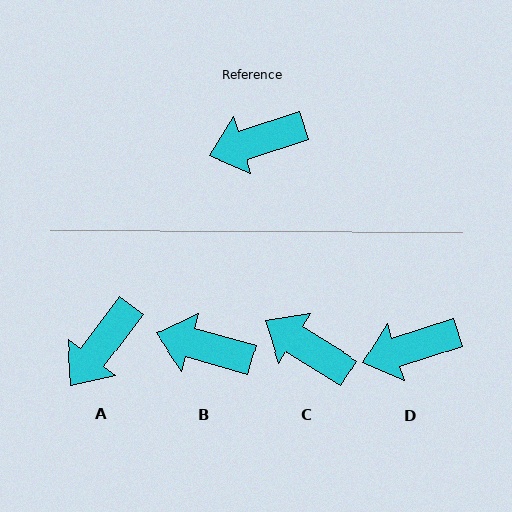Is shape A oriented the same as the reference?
No, it is off by about 35 degrees.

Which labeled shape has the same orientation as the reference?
D.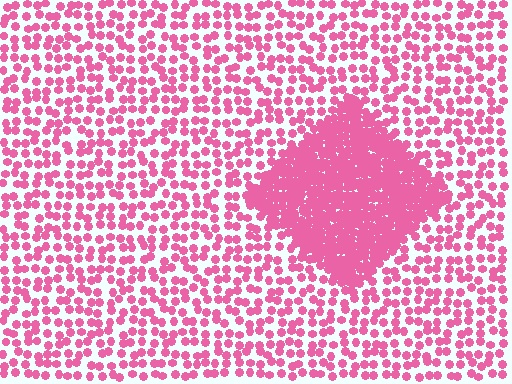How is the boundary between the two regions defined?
The boundary is defined by a change in element density (approximately 2.8x ratio). All elements are the same color, size, and shape.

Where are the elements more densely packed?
The elements are more densely packed inside the diamond boundary.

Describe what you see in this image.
The image contains small pink elements arranged at two different densities. A diamond-shaped region is visible where the elements are more densely packed than the surrounding area.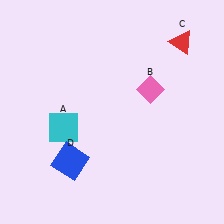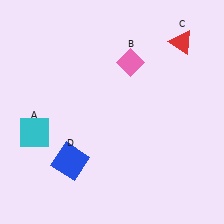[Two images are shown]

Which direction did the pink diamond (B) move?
The pink diamond (B) moved up.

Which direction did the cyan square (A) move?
The cyan square (A) moved left.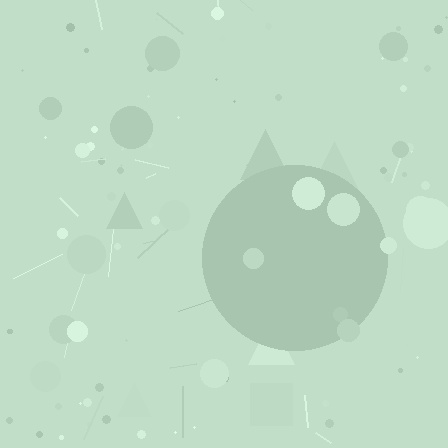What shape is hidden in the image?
A circle is hidden in the image.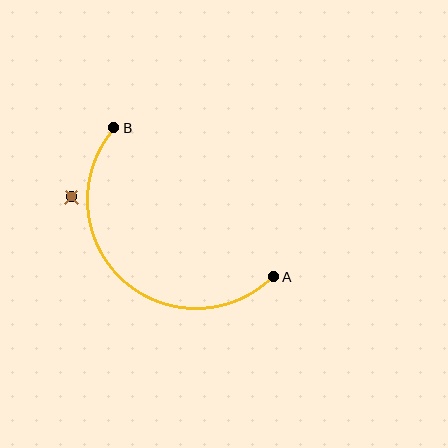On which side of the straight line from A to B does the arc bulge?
The arc bulges below and to the left of the straight line connecting A and B.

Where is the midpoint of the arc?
The arc midpoint is the point on the curve farthest from the straight line joining A and B. It sits below and to the left of that line.